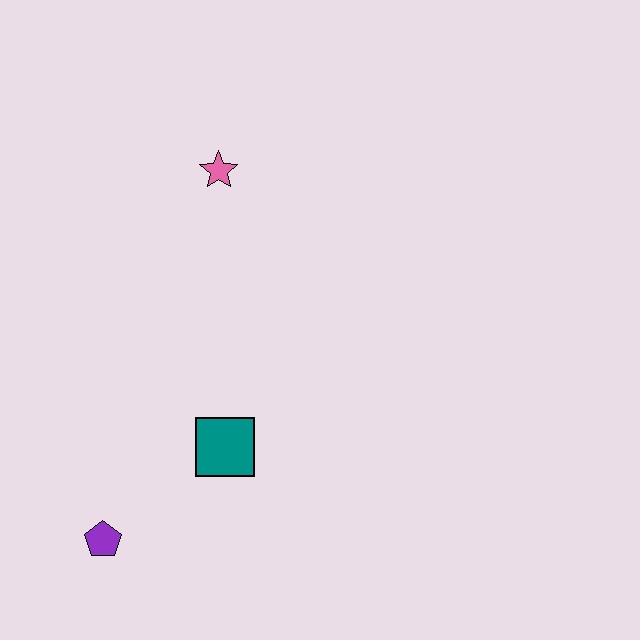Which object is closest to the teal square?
The purple pentagon is closest to the teal square.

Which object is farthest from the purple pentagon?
The pink star is farthest from the purple pentagon.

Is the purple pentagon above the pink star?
No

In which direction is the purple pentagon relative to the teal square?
The purple pentagon is to the left of the teal square.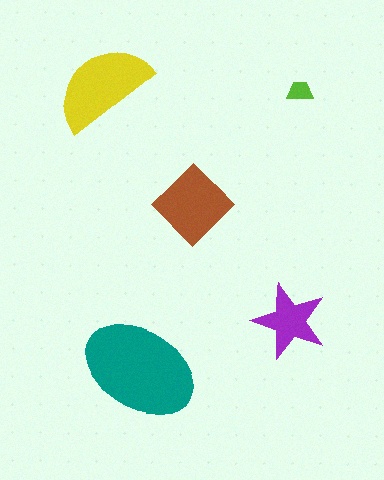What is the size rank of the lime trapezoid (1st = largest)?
5th.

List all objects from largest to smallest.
The teal ellipse, the yellow semicircle, the brown diamond, the purple star, the lime trapezoid.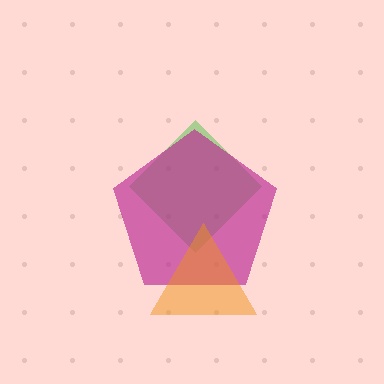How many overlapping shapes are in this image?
There are 3 overlapping shapes in the image.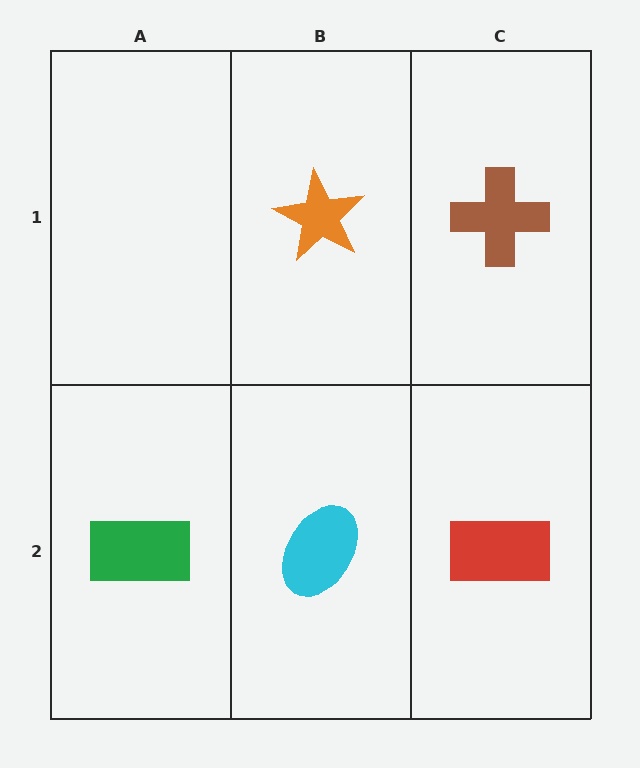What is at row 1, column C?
A brown cross.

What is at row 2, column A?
A green rectangle.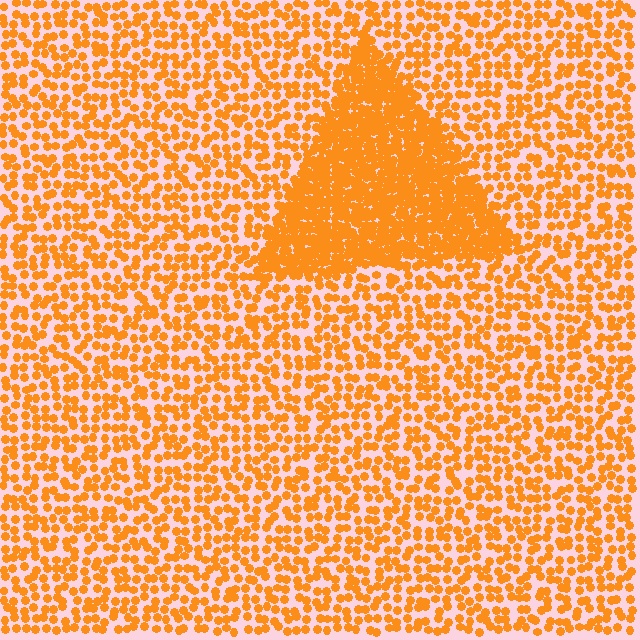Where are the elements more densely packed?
The elements are more densely packed inside the triangle boundary.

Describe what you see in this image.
The image contains small orange elements arranged at two different densities. A triangle-shaped region is visible where the elements are more densely packed than the surrounding area.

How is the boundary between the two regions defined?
The boundary is defined by a change in element density (approximately 2.4x ratio). All elements are the same color, size, and shape.